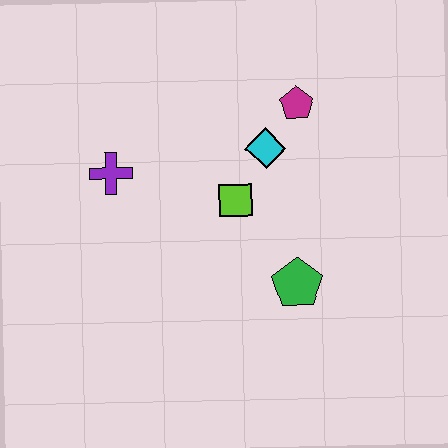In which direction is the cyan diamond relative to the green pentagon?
The cyan diamond is above the green pentagon.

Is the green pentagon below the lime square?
Yes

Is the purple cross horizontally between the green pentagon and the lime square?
No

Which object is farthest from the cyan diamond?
The purple cross is farthest from the cyan diamond.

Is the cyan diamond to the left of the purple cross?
No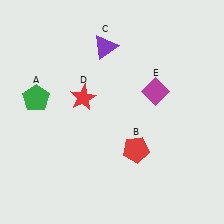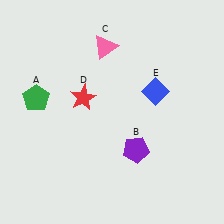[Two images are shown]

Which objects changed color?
B changed from red to purple. C changed from purple to pink. E changed from magenta to blue.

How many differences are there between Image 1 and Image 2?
There are 3 differences between the two images.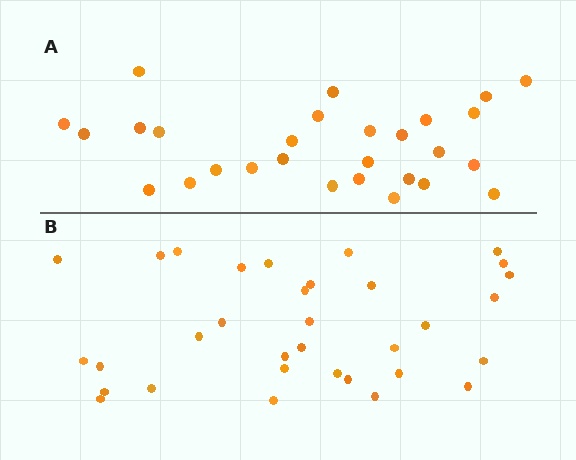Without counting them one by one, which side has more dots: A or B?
Region B (the bottom region) has more dots.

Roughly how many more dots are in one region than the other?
Region B has about 5 more dots than region A.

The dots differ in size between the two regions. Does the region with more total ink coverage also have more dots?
No. Region A has more total ink coverage because its dots are larger, but region B actually contains more individual dots. Total area can be misleading — the number of items is what matters here.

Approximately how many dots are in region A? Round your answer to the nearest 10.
About 30 dots. (The exact count is 28, which rounds to 30.)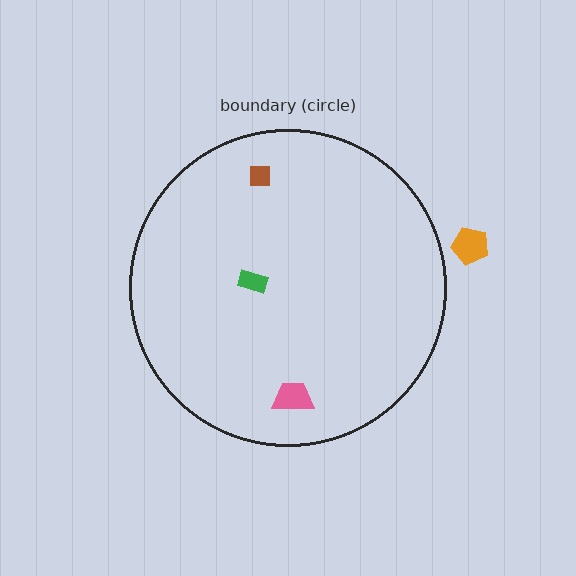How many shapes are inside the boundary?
3 inside, 1 outside.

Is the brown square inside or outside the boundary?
Inside.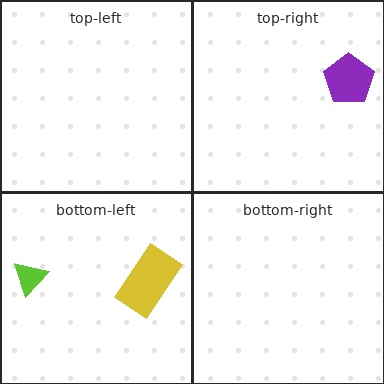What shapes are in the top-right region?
The purple pentagon.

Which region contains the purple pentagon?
The top-right region.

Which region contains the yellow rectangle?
The bottom-left region.